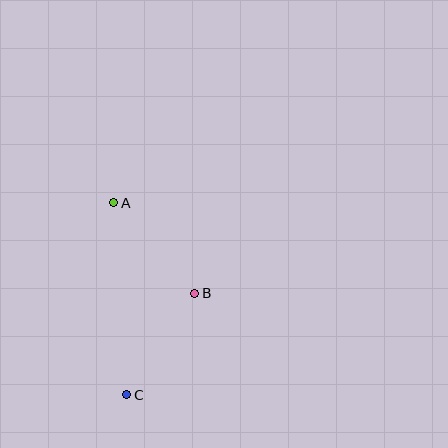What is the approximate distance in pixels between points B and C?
The distance between B and C is approximately 122 pixels.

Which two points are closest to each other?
Points A and B are closest to each other.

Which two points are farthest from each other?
Points A and C are farthest from each other.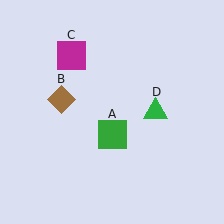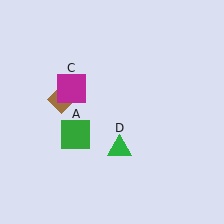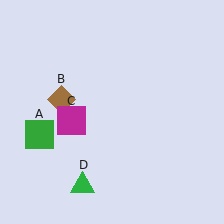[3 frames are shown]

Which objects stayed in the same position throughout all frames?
Brown diamond (object B) remained stationary.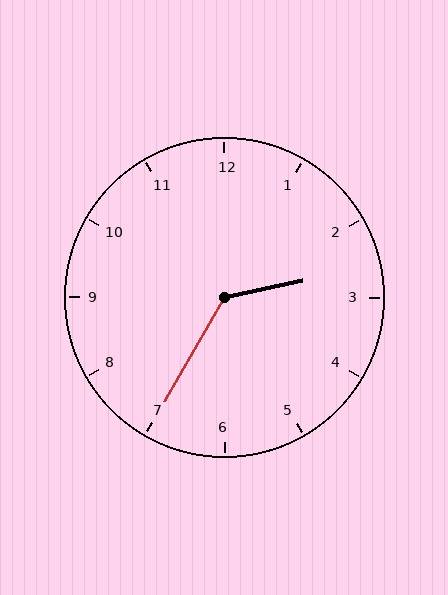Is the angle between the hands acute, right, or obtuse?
It is obtuse.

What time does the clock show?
2:35.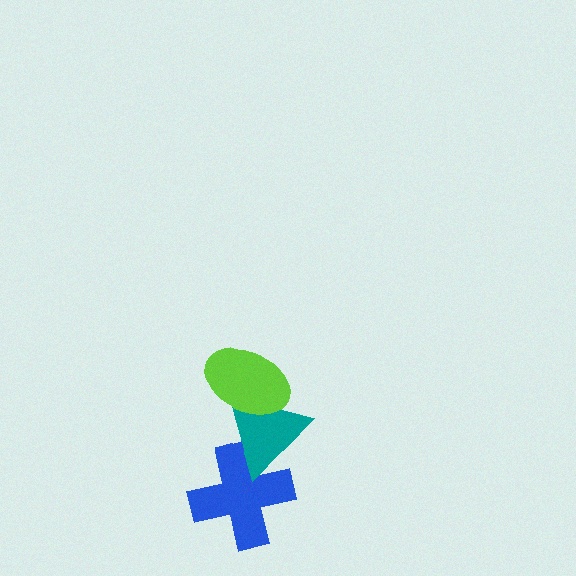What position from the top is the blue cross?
The blue cross is 3rd from the top.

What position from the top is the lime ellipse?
The lime ellipse is 1st from the top.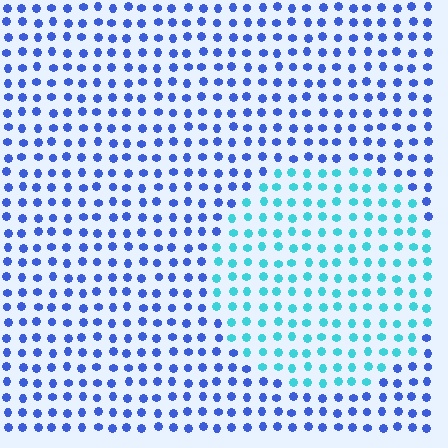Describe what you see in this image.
The image is filled with small blue elements in a uniform arrangement. A circle-shaped region is visible where the elements are tinted to a slightly different hue, forming a subtle color boundary.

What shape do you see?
I see a circle.